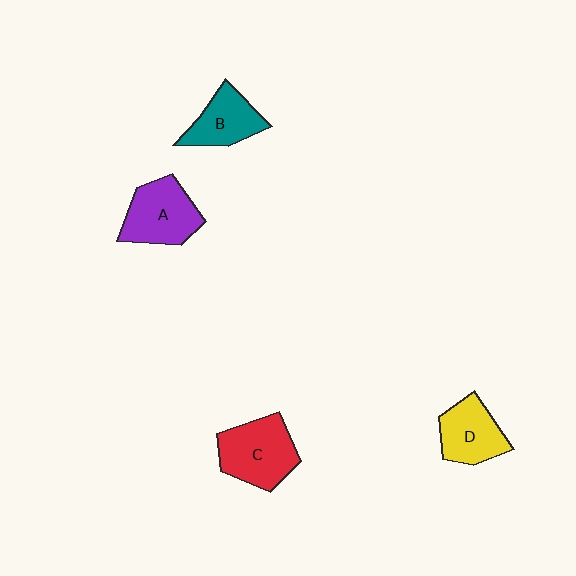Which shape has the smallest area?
Shape B (teal).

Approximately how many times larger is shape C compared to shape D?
Approximately 1.3 times.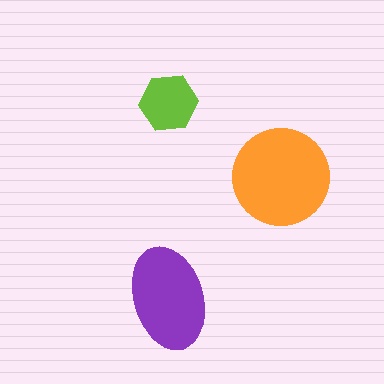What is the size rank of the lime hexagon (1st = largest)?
3rd.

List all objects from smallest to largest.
The lime hexagon, the purple ellipse, the orange circle.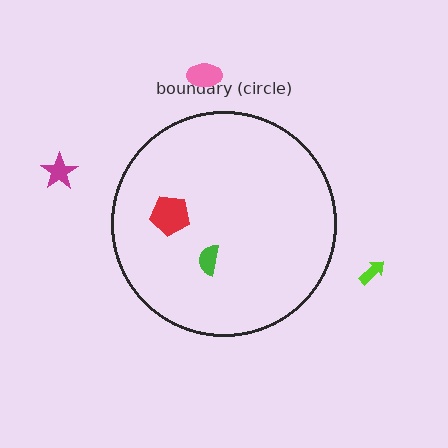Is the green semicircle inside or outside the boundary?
Inside.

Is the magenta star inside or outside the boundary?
Outside.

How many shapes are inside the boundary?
2 inside, 3 outside.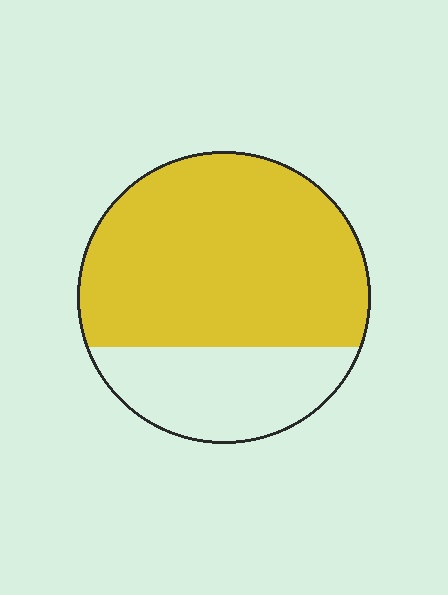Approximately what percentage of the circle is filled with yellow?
Approximately 70%.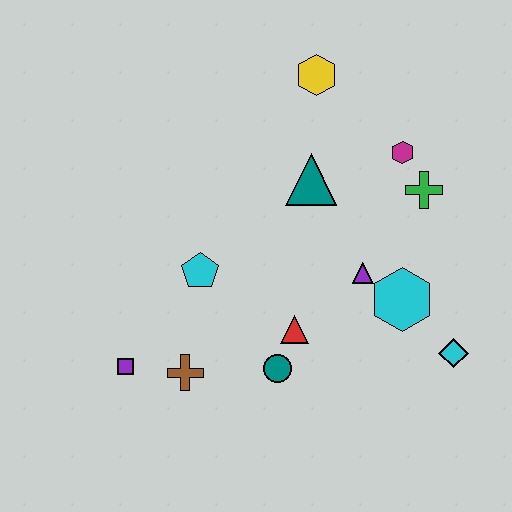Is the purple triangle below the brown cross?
No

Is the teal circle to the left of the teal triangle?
Yes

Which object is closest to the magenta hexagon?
The green cross is closest to the magenta hexagon.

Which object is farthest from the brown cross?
The yellow hexagon is farthest from the brown cross.